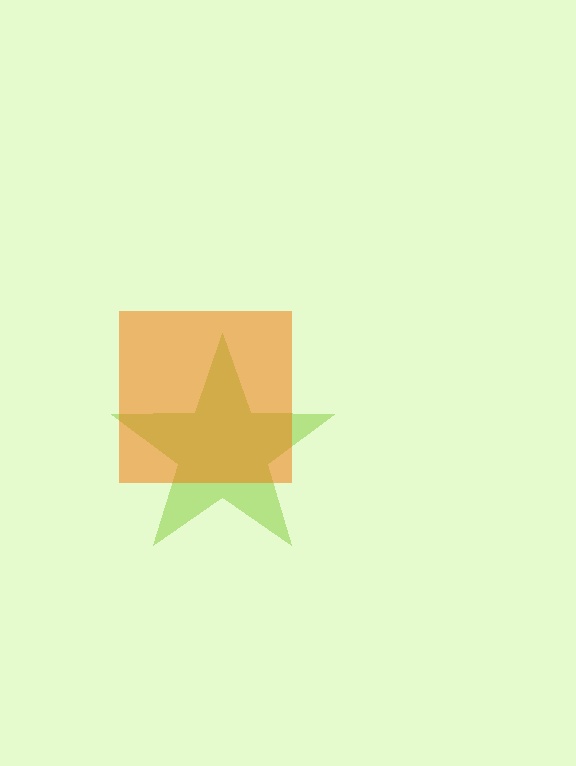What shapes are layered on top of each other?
The layered shapes are: a lime star, an orange square.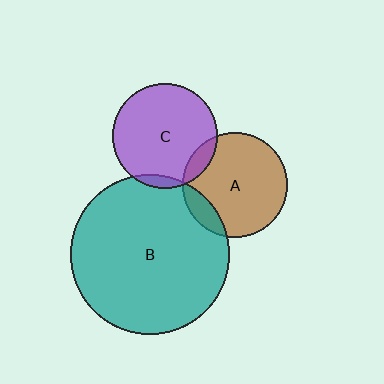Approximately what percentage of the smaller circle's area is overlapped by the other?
Approximately 10%.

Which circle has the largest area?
Circle B (teal).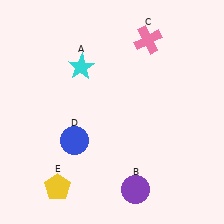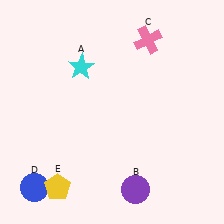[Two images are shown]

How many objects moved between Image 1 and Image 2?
1 object moved between the two images.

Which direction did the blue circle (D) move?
The blue circle (D) moved down.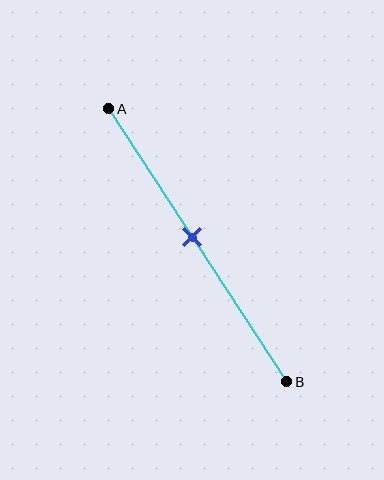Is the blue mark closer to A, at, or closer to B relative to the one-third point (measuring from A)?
The blue mark is closer to point B than the one-third point of segment AB.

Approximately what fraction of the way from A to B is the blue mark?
The blue mark is approximately 45% of the way from A to B.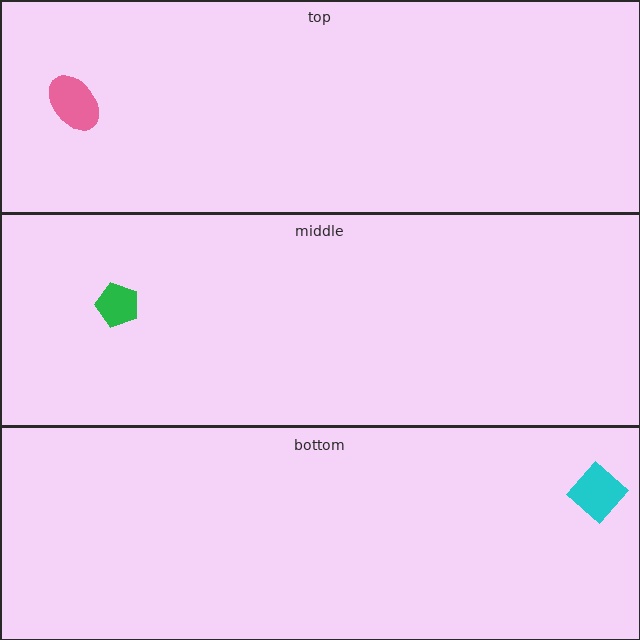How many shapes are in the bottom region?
1.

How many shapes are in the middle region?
1.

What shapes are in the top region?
The pink ellipse.